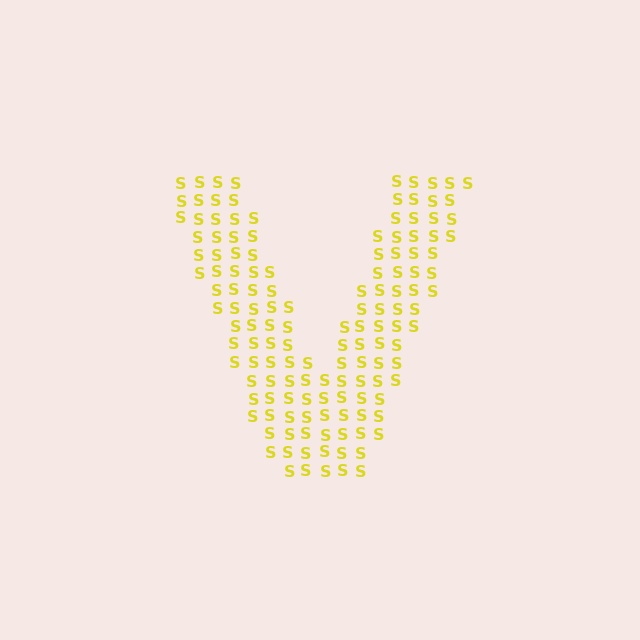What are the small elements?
The small elements are letter S's.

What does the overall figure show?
The overall figure shows the letter V.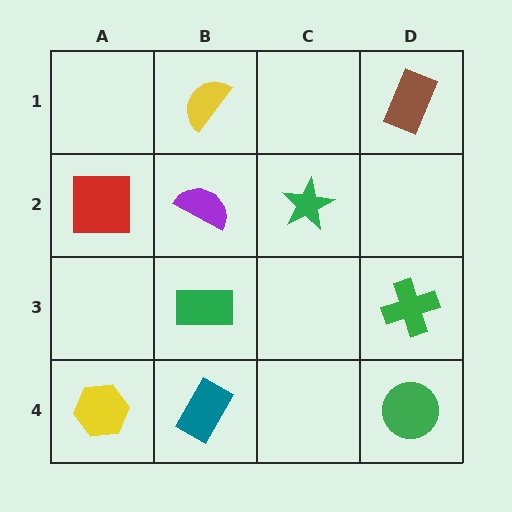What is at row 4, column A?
A yellow hexagon.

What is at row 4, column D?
A green circle.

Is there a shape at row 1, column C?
No, that cell is empty.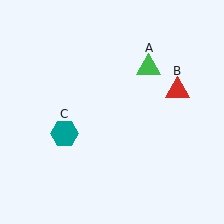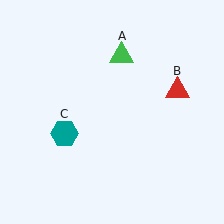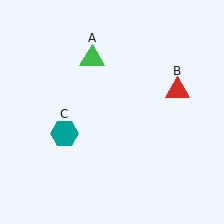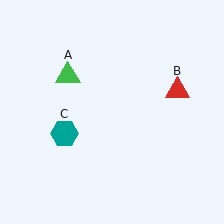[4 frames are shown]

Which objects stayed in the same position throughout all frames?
Red triangle (object B) and teal hexagon (object C) remained stationary.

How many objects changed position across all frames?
1 object changed position: green triangle (object A).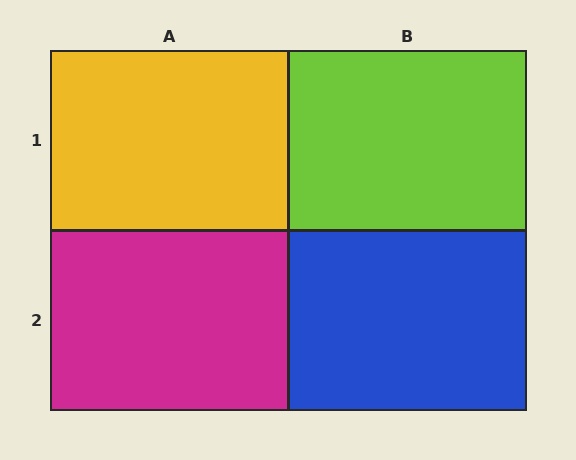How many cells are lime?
1 cell is lime.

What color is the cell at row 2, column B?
Blue.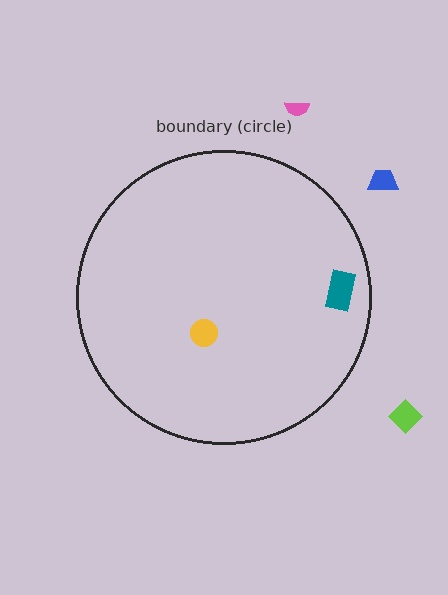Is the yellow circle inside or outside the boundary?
Inside.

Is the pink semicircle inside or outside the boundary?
Outside.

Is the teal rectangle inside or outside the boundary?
Inside.